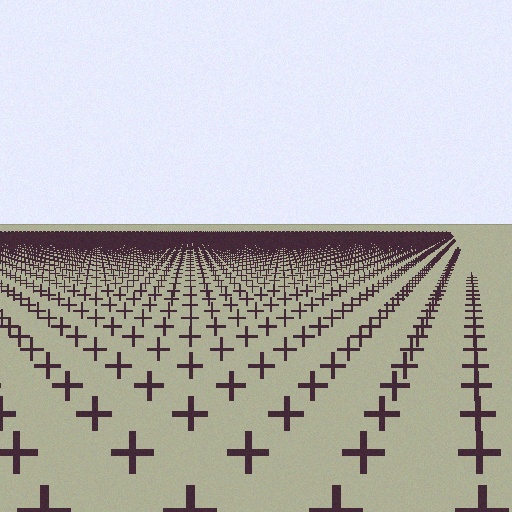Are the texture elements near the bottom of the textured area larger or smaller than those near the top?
Larger. Near the bottom, elements are closer to the viewer and appear at a bigger on-screen size.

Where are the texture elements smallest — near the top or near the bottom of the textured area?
Near the top.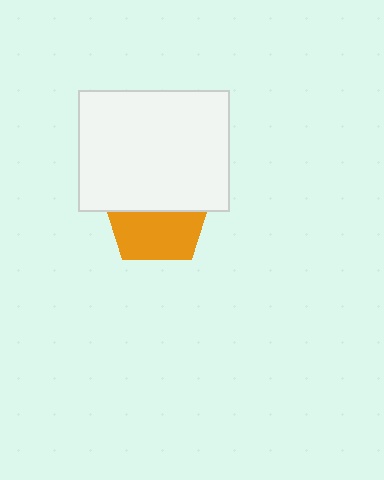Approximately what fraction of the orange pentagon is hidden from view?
Roughly 50% of the orange pentagon is hidden behind the white rectangle.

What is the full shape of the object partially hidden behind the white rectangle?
The partially hidden object is an orange pentagon.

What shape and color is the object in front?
The object in front is a white rectangle.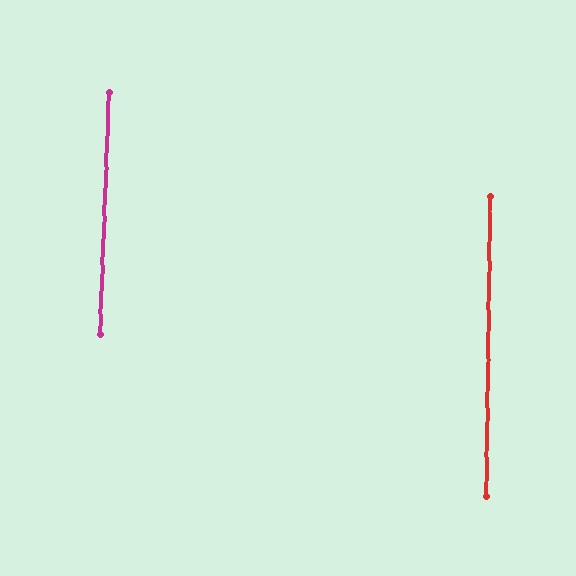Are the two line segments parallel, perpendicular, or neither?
Parallel — their directions differ by only 1.1°.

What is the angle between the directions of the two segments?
Approximately 1 degree.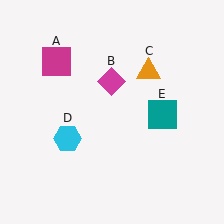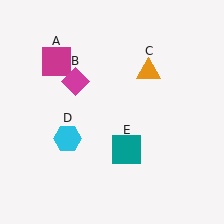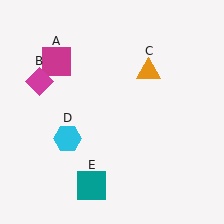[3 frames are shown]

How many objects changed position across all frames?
2 objects changed position: magenta diamond (object B), teal square (object E).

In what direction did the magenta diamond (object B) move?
The magenta diamond (object B) moved left.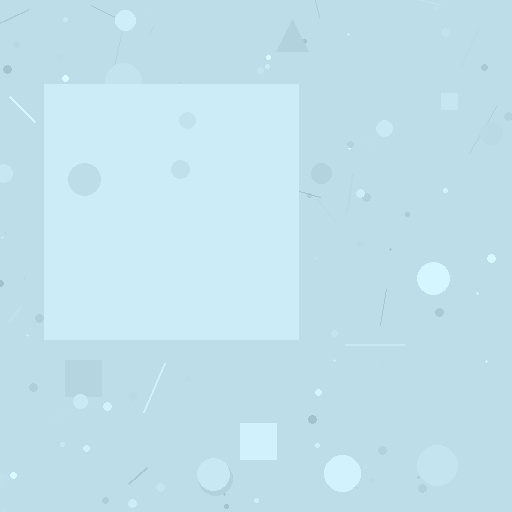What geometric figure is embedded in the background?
A square is embedded in the background.